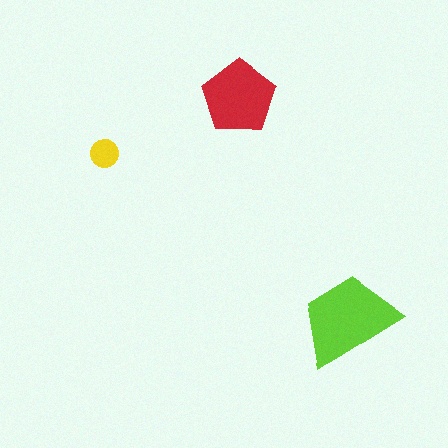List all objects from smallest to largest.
The yellow circle, the red pentagon, the lime trapezoid.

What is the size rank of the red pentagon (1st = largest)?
2nd.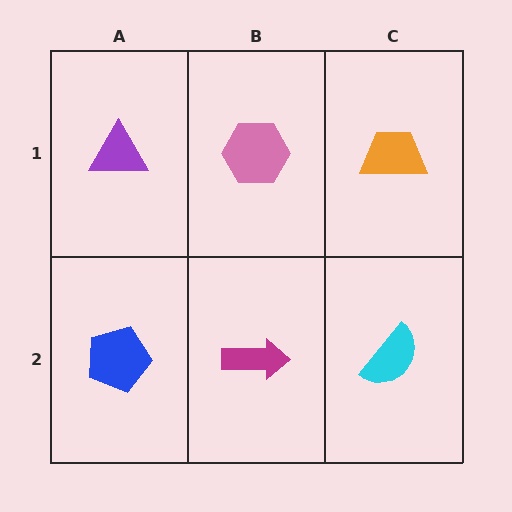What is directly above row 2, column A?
A purple triangle.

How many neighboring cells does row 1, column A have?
2.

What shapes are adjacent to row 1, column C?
A cyan semicircle (row 2, column C), a pink hexagon (row 1, column B).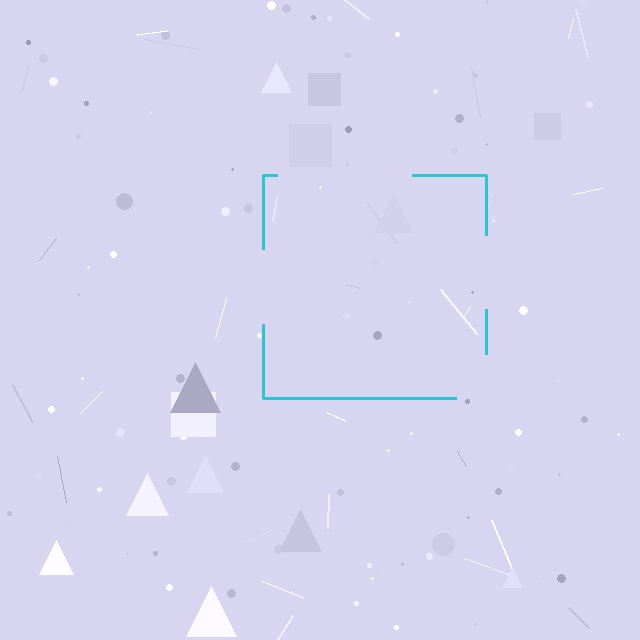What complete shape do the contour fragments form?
The contour fragments form a square.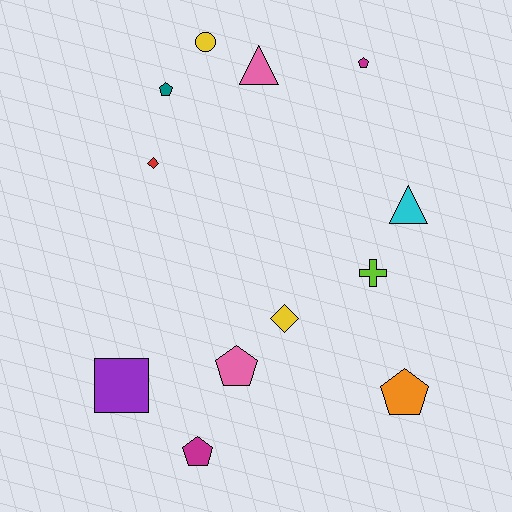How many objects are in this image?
There are 12 objects.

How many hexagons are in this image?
There are no hexagons.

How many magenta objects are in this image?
There are 2 magenta objects.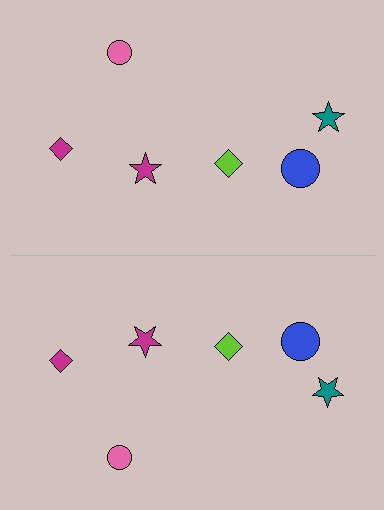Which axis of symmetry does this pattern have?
The pattern has a horizontal axis of symmetry running through the center of the image.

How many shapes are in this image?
There are 12 shapes in this image.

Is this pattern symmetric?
Yes, this pattern has bilateral (reflection) symmetry.